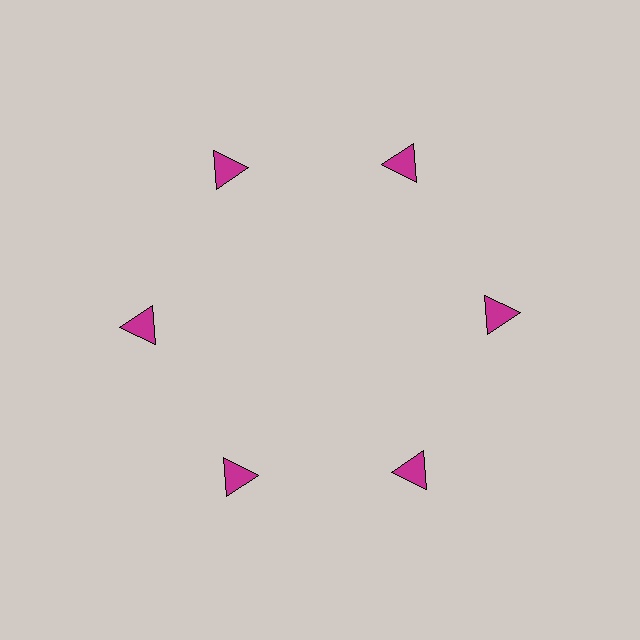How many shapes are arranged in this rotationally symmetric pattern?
There are 6 shapes, arranged in 6 groups of 1.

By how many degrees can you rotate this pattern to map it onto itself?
The pattern maps onto itself every 60 degrees of rotation.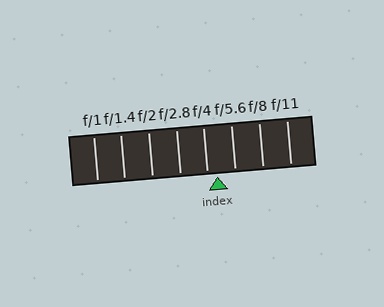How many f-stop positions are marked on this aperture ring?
There are 8 f-stop positions marked.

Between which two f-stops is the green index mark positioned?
The index mark is between f/4 and f/5.6.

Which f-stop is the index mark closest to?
The index mark is closest to f/4.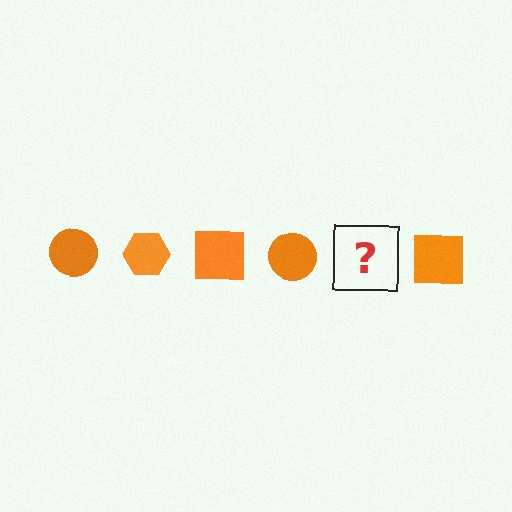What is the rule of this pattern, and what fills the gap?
The rule is that the pattern cycles through circle, hexagon, square shapes in orange. The gap should be filled with an orange hexagon.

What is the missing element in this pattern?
The missing element is an orange hexagon.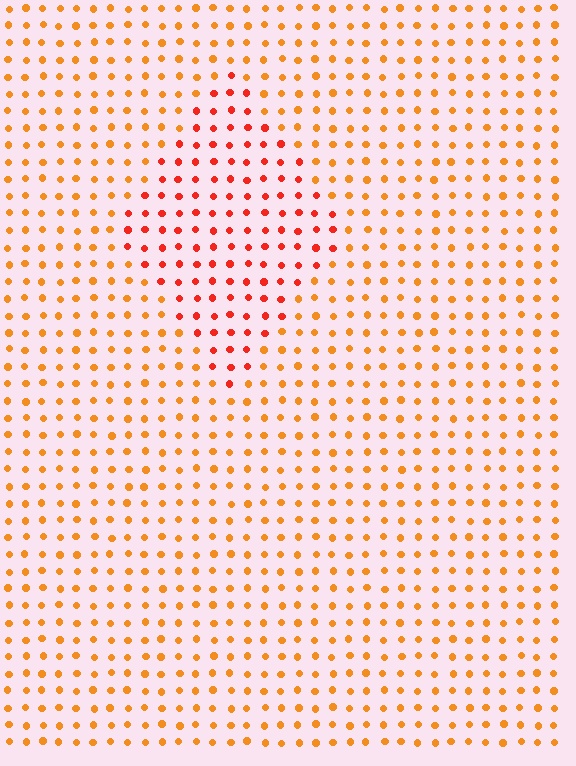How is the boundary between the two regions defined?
The boundary is defined purely by a slight shift in hue (about 30 degrees). Spacing, size, and orientation are identical on both sides.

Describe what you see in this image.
The image is filled with small orange elements in a uniform arrangement. A diamond-shaped region is visible where the elements are tinted to a slightly different hue, forming a subtle color boundary.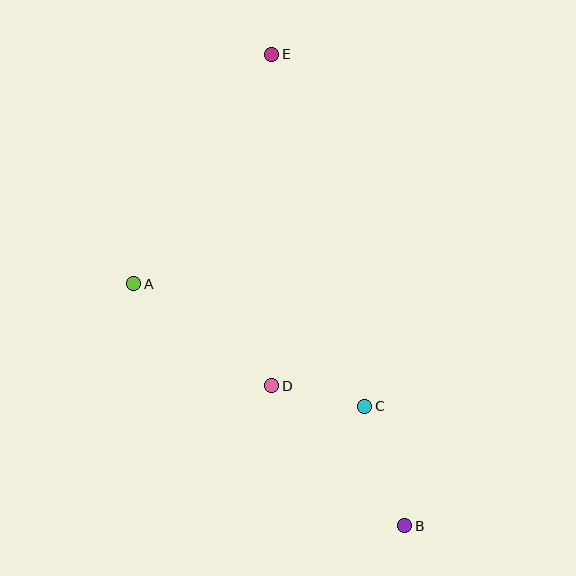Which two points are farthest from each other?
Points B and E are farthest from each other.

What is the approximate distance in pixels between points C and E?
The distance between C and E is approximately 364 pixels.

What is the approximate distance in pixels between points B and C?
The distance between B and C is approximately 126 pixels.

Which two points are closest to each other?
Points C and D are closest to each other.